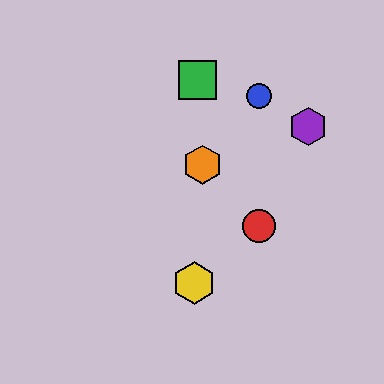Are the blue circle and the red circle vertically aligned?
Yes, both are at x≈259.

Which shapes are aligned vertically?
The red circle, the blue circle are aligned vertically.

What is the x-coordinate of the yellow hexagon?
The yellow hexagon is at x≈194.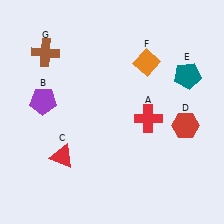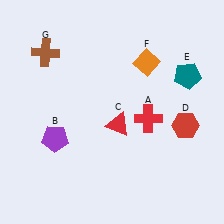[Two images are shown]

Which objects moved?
The objects that moved are: the purple pentagon (B), the red triangle (C).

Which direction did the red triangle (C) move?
The red triangle (C) moved right.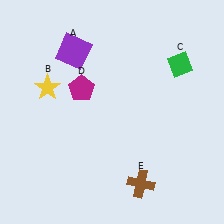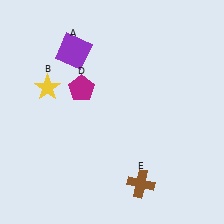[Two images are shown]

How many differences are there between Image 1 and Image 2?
There is 1 difference between the two images.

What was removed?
The green diamond (C) was removed in Image 2.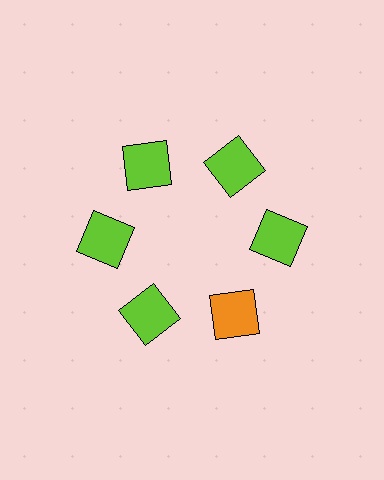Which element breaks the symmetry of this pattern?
The orange square at roughly the 5 o'clock position breaks the symmetry. All other shapes are lime squares.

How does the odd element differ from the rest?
It has a different color: orange instead of lime.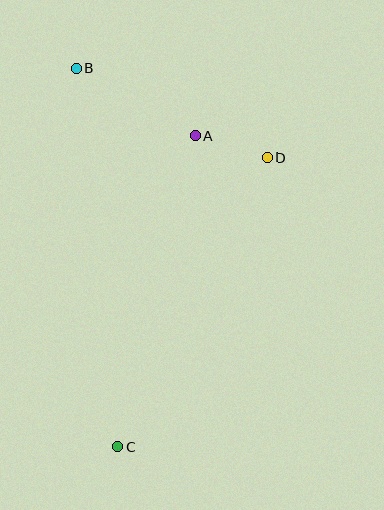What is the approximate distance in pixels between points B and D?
The distance between B and D is approximately 211 pixels.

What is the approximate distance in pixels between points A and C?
The distance between A and C is approximately 320 pixels.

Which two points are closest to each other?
Points A and D are closest to each other.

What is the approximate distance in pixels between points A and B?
The distance between A and B is approximately 137 pixels.